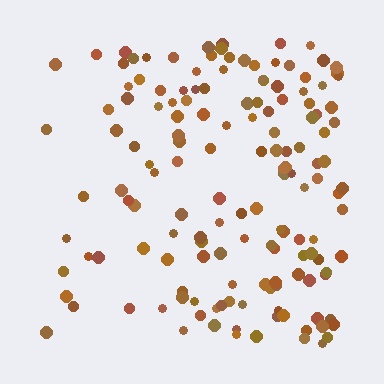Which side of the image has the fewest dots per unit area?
The left.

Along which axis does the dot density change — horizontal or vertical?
Horizontal.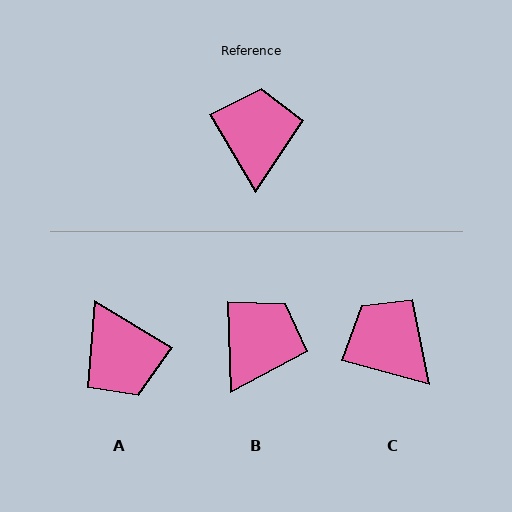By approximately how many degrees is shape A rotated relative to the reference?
Approximately 151 degrees clockwise.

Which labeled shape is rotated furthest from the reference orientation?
A, about 151 degrees away.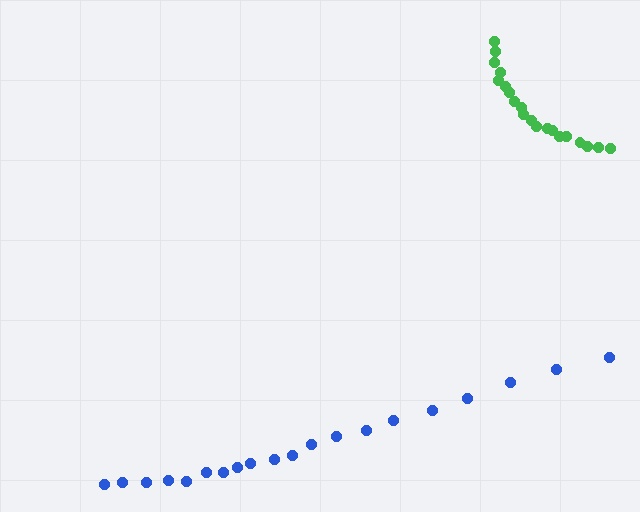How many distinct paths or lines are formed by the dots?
There are 2 distinct paths.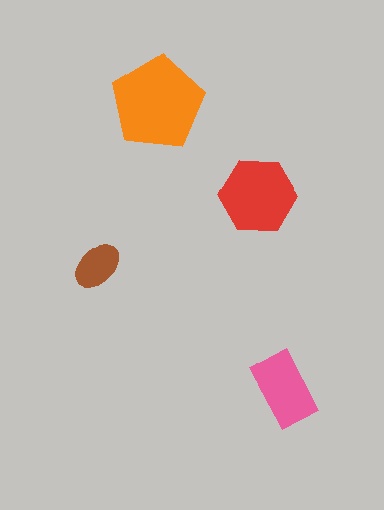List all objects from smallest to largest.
The brown ellipse, the pink rectangle, the red hexagon, the orange pentagon.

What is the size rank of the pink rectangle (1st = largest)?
3rd.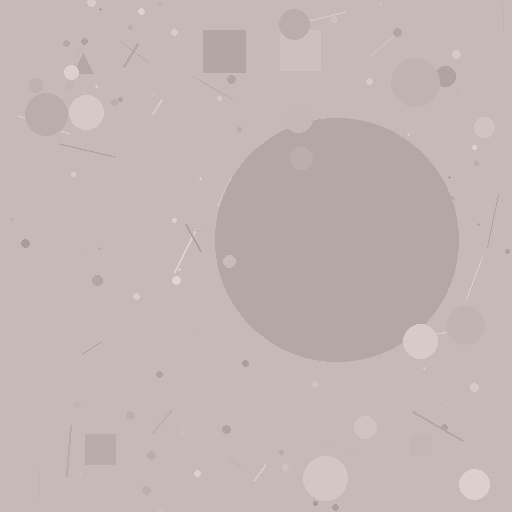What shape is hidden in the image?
A circle is hidden in the image.